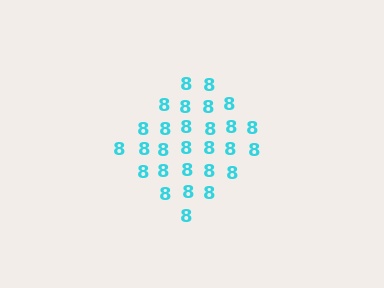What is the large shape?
The large shape is a diamond.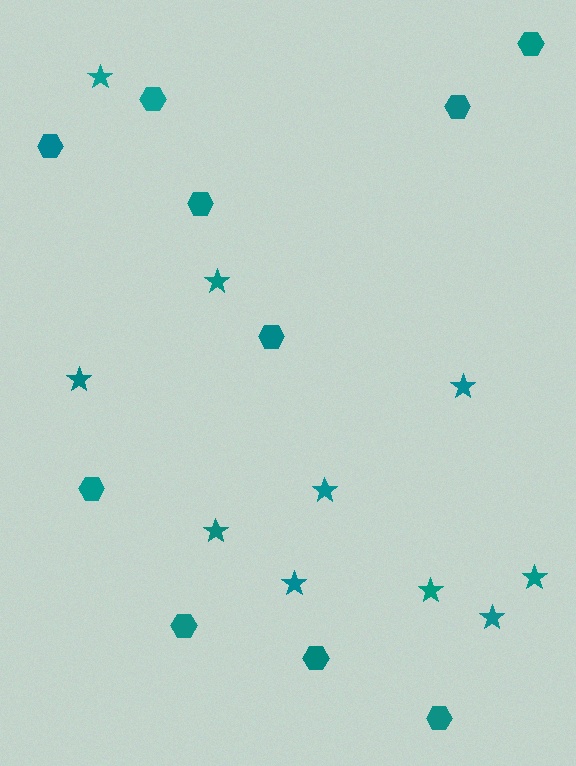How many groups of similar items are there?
There are 2 groups: one group of stars (10) and one group of hexagons (10).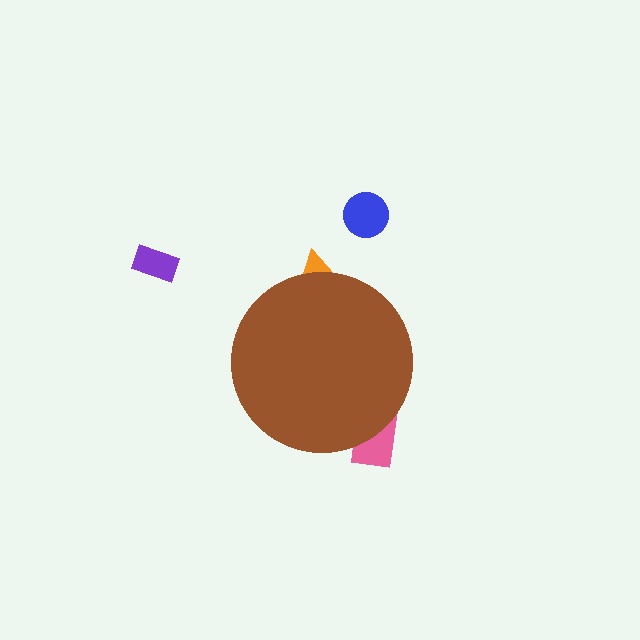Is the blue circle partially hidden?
No, the blue circle is fully visible.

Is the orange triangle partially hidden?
Yes, the orange triangle is partially hidden behind the brown circle.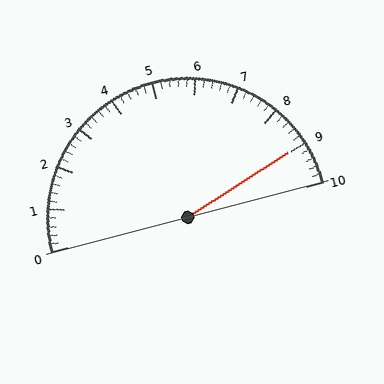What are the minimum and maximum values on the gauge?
The gauge ranges from 0 to 10.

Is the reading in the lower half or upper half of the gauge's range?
The reading is in the upper half of the range (0 to 10).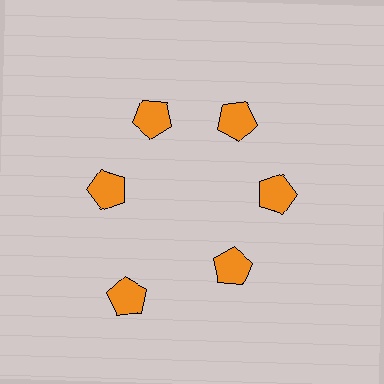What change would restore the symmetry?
The symmetry would be restored by moving it inward, back onto the ring so that all 6 pentagons sit at equal angles and equal distance from the center.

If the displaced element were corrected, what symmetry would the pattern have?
It would have 6-fold rotational symmetry — the pattern would map onto itself every 60 degrees.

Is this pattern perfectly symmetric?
No. The 6 orange pentagons are arranged in a ring, but one element near the 7 o'clock position is pushed outward from the center, breaking the 6-fold rotational symmetry.